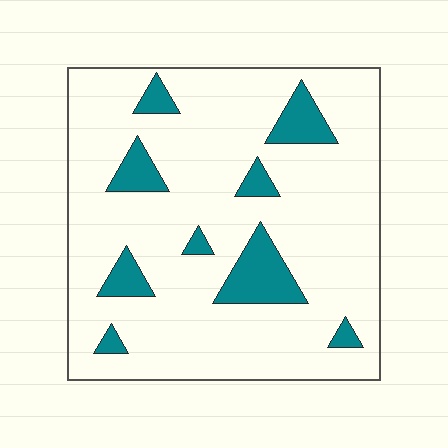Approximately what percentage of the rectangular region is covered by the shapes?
Approximately 15%.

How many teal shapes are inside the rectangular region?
9.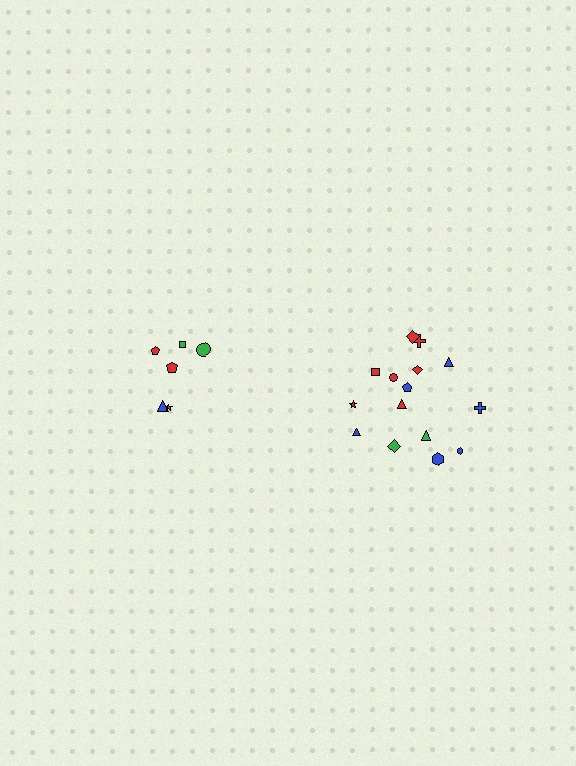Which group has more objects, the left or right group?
The right group.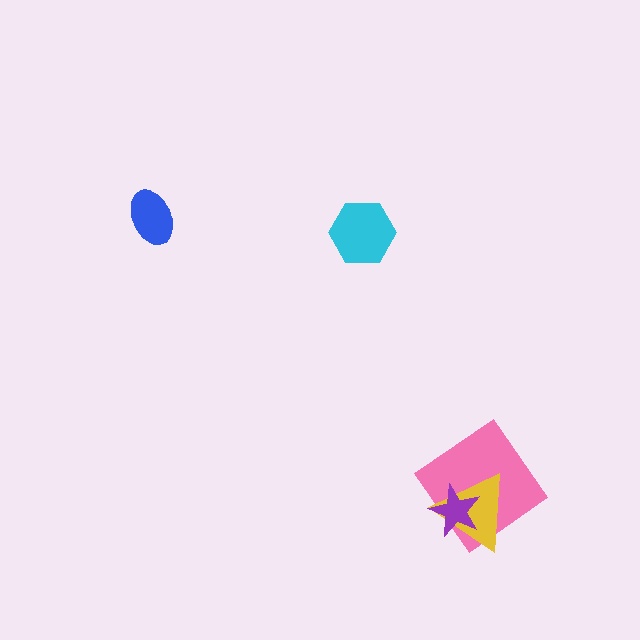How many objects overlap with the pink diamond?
2 objects overlap with the pink diamond.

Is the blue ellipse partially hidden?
No, no other shape covers it.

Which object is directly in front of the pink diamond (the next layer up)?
The yellow triangle is directly in front of the pink diamond.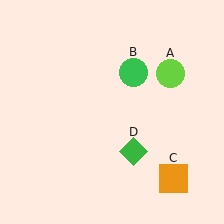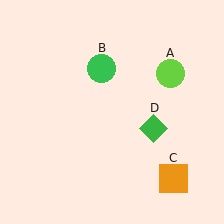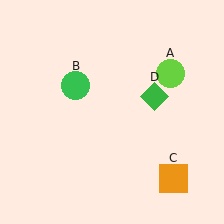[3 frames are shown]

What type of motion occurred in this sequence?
The green circle (object B), green diamond (object D) rotated counterclockwise around the center of the scene.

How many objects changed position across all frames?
2 objects changed position: green circle (object B), green diamond (object D).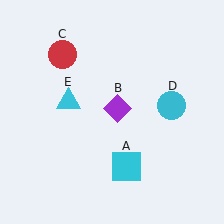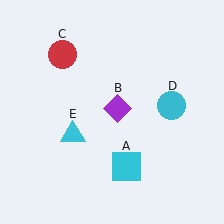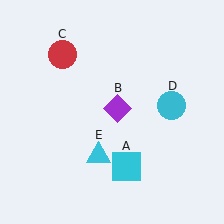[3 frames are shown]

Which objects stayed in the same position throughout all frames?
Cyan square (object A) and purple diamond (object B) and red circle (object C) and cyan circle (object D) remained stationary.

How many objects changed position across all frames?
1 object changed position: cyan triangle (object E).